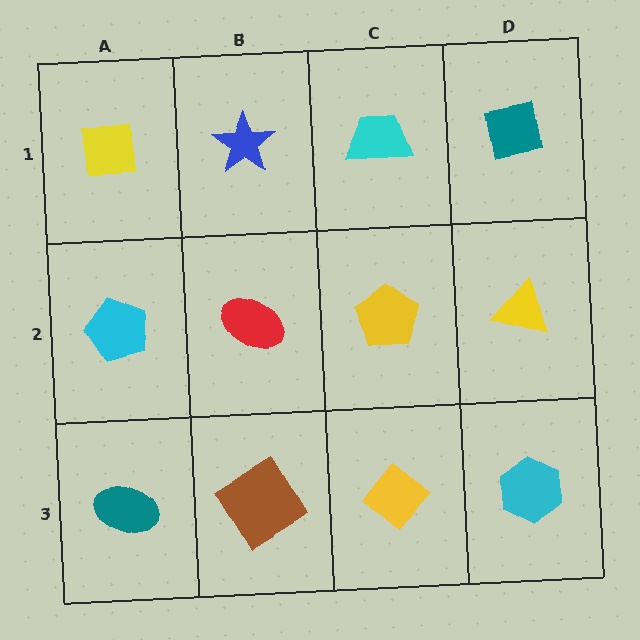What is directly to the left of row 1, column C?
A blue star.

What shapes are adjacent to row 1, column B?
A red ellipse (row 2, column B), a yellow square (row 1, column A), a cyan trapezoid (row 1, column C).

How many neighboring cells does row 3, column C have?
3.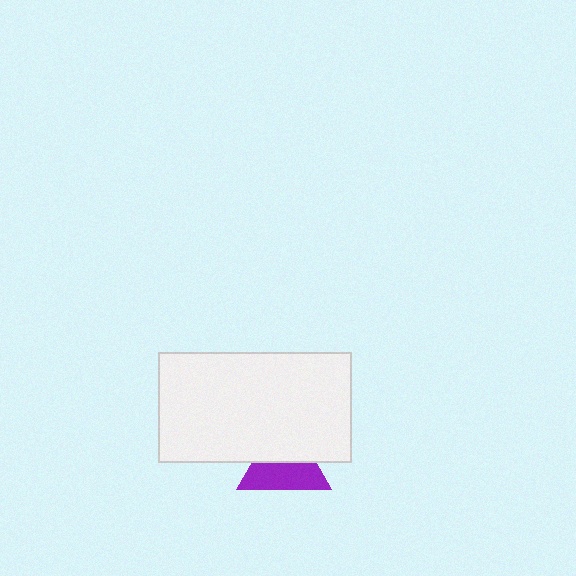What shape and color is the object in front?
The object in front is a white rectangle.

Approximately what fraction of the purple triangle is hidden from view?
Roughly 47% of the purple triangle is hidden behind the white rectangle.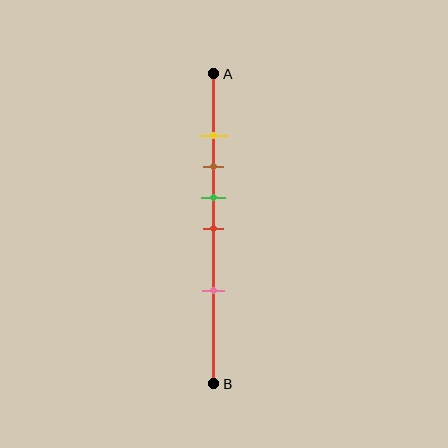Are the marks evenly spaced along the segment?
No, the marks are not evenly spaced.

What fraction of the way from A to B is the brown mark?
The brown mark is approximately 30% (0.3) of the way from A to B.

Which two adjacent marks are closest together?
The yellow and brown marks are the closest adjacent pair.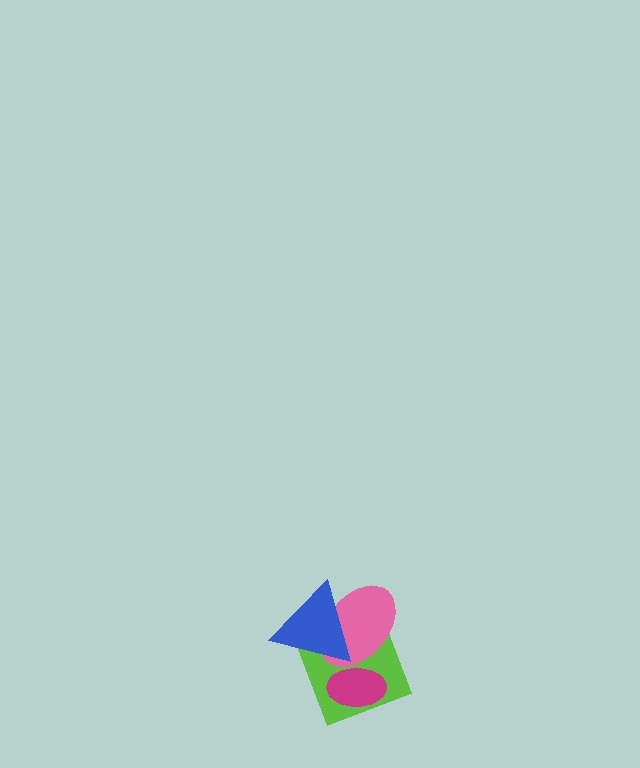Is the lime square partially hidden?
Yes, it is partially covered by another shape.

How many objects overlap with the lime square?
3 objects overlap with the lime square.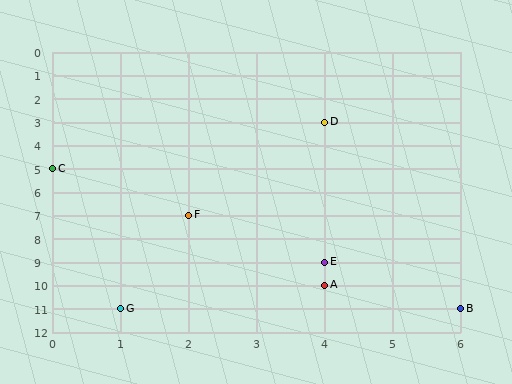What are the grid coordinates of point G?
Point G is at grid coordinates (1, 11).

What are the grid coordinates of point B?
Point B is at grid coordinates (6, 11).